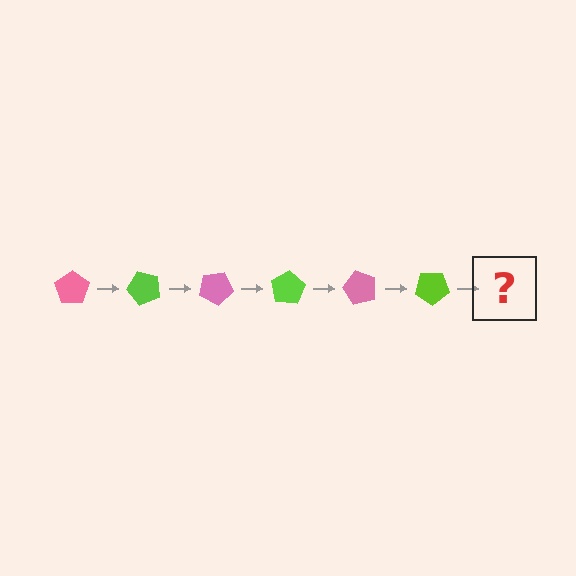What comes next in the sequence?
The next element should be a pink pentagon, rotated 300 degrees from the start.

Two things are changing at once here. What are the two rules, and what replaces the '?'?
The two rules are that it rotates 50 degrees each step and the color cycles through pink and lime. The '?' should be a pink pentagon, rotated 300 degrees from the start.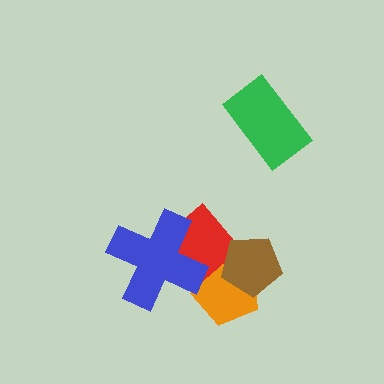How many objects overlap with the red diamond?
3 objects overlap with the red diamond.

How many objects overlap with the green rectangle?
0 objects overlap with the green rectangle.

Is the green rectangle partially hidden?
No, no other shape covers it.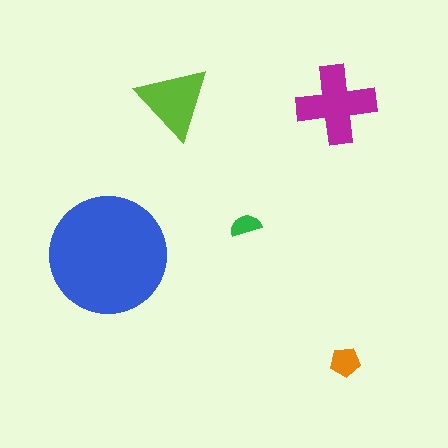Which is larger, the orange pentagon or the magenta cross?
The magenta cross.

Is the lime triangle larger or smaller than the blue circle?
Smaller.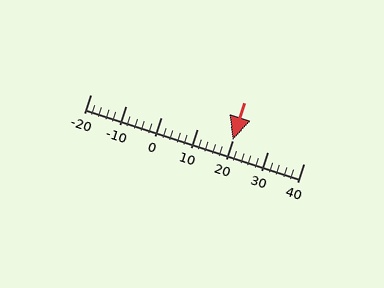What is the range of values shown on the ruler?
The ruler shows values from -20 to 40.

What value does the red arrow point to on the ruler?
The red arrow points to approximately 20.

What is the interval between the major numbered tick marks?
The major tick marks are spaced 10 units apart.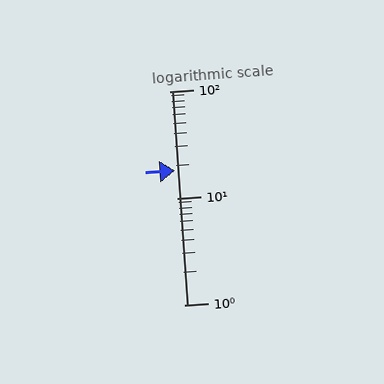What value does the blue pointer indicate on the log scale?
The pointer indicates approximately 18.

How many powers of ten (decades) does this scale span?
The scale spans 2 decades, from 1 to 100.